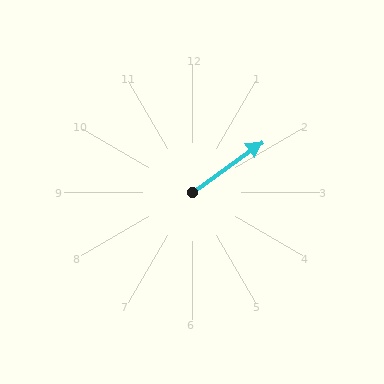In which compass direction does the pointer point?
Northeast.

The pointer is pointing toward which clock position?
Roughly 2 o'clock.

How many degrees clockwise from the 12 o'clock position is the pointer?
Approximately 54 degrees.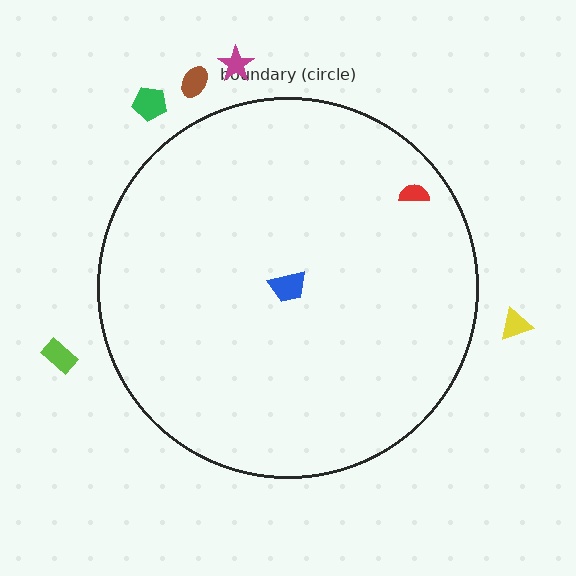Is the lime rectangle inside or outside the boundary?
Outside.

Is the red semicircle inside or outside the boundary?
Inside.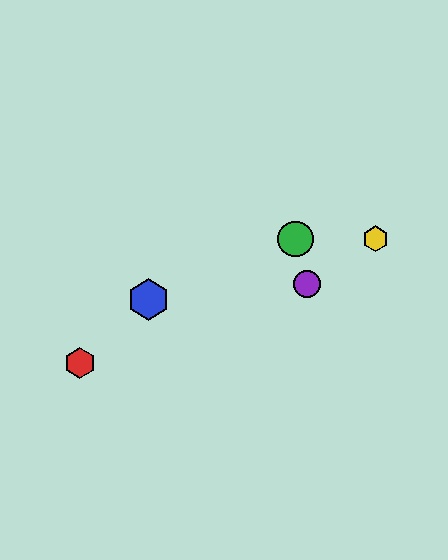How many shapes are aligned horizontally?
2 shapes (the green circle, the yellow hexagon) are aligned horizontally.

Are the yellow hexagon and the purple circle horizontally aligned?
No, the yellow hexagon is at y≈239 and the purple circle is at y≈284.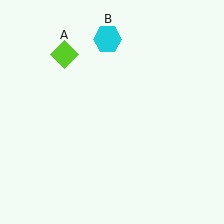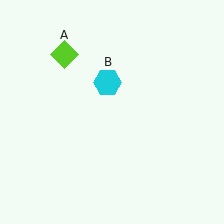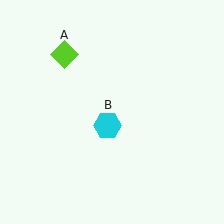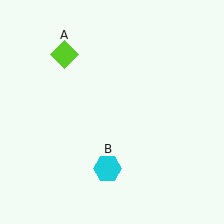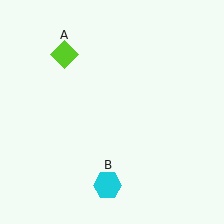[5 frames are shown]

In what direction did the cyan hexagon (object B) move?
The cyan hexagon (object B) moved down.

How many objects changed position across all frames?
1 object changed position: cyan hexagon (object B).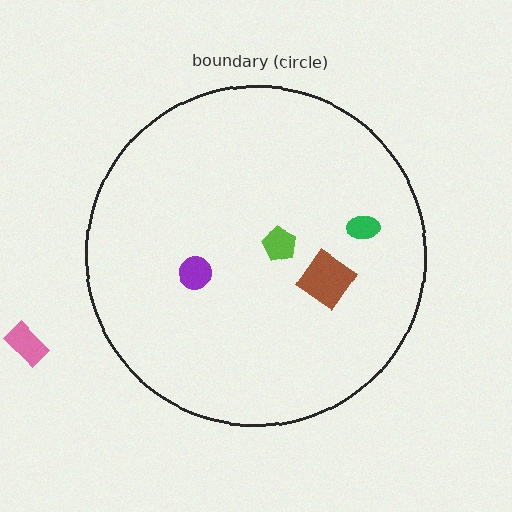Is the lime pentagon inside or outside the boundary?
Inside.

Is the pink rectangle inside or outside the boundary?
Outside.